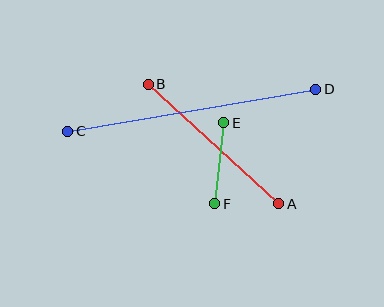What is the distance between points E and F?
The distance is approximately 82 pixels.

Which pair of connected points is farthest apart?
Points C and D are farthest apart.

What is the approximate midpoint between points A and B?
The midpoint is at approximately (213, 144) pixels.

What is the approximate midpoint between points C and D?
The midpoint is at approximately (192, 110) pixels.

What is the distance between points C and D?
The distance is approximately 251 pixels.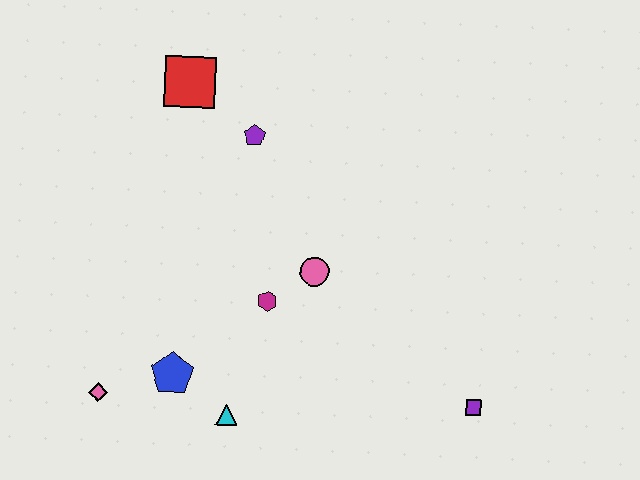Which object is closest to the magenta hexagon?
The pink circle is closest to the magenta hexagon.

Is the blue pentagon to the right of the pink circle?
No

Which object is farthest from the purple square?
The red square is farthest from the purple square.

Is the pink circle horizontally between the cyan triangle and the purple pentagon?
No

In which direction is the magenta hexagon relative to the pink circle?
The magenta hexagon is to the left of the pink circle.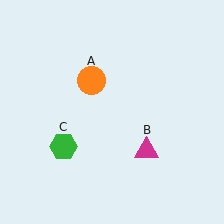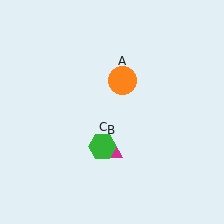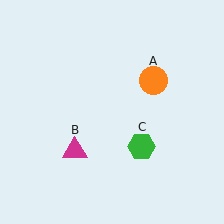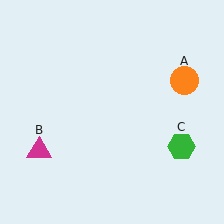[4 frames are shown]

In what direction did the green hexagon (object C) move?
The green hexagon (object C) moved right.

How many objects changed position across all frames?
3 objects changed position: orange circle (object A), magenta triangle (object B), green hexagon (object C).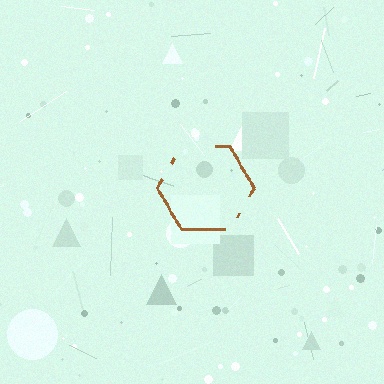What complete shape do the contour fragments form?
The contour fragments form a hexagon.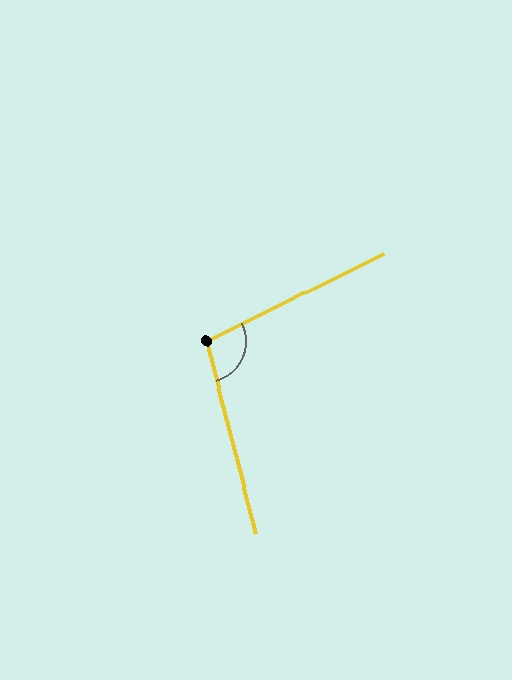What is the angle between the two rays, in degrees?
Approximately 102 degrees.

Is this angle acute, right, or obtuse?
It is obtuse.